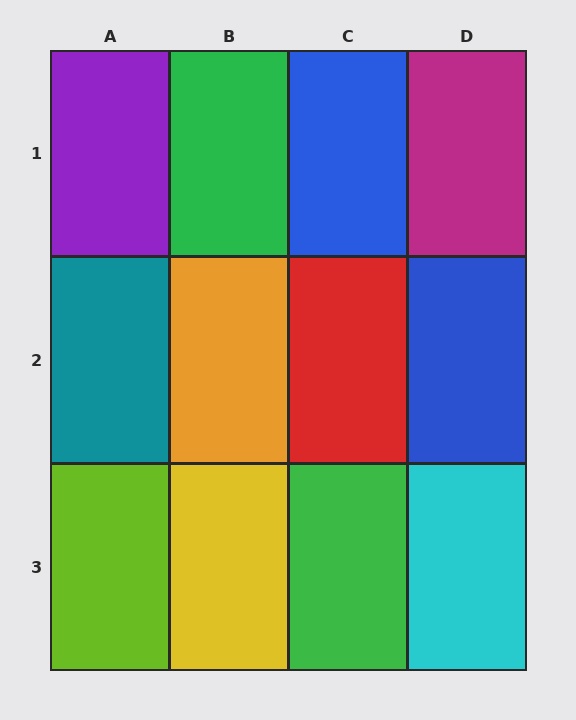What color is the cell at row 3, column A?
Lime.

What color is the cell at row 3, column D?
Cyan.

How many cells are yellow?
1 cell is yellow.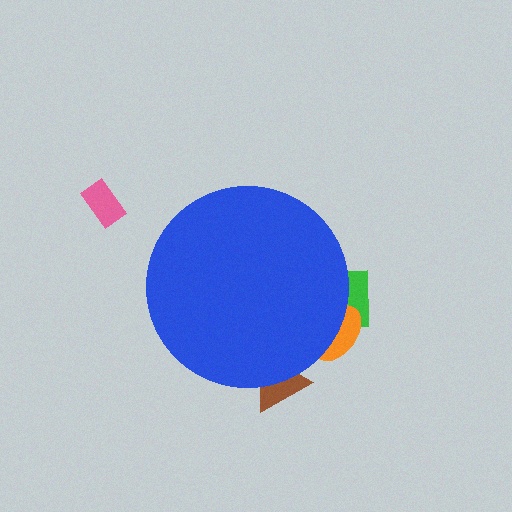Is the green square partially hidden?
Yes, the green square is partially hidden behind the blue circle.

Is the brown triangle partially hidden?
Yes, the brown triangle is partially hidden behind the blue circle.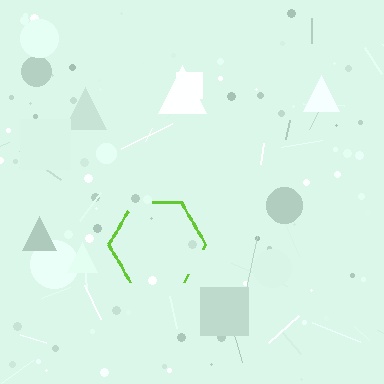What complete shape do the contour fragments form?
The contour fragments form a hexagon.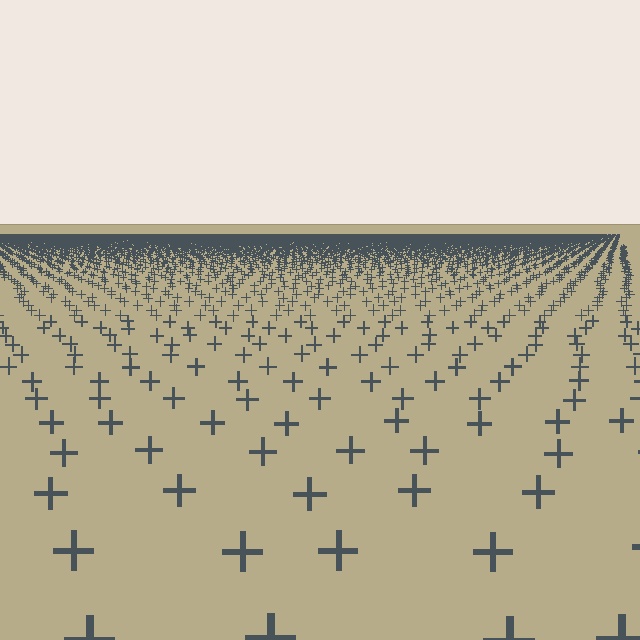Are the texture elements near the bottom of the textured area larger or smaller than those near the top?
Larger. Near the bottom, elements are closer to the viewer and appear at a bigger on-screen size.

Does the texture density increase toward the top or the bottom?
Density increases toward the top.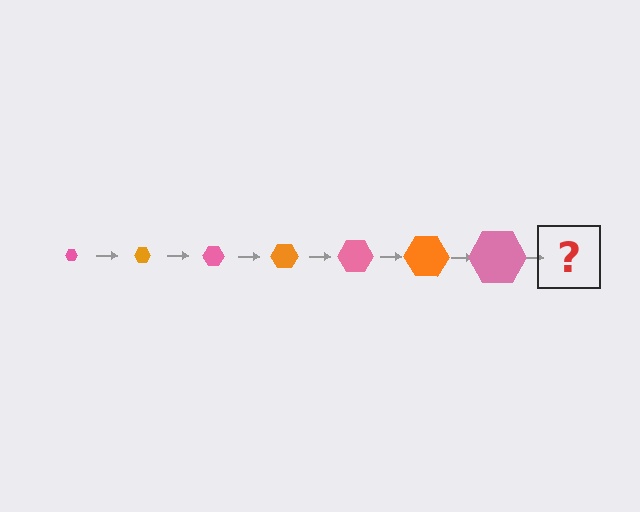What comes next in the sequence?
The next element should be an orange hexagon, larger than the previous one.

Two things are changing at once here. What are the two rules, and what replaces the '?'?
The two rules are that the hexagon grows larger each step and the color cycles through pink and orange. The '?' should be an orange hexagon, larger than the previous one.